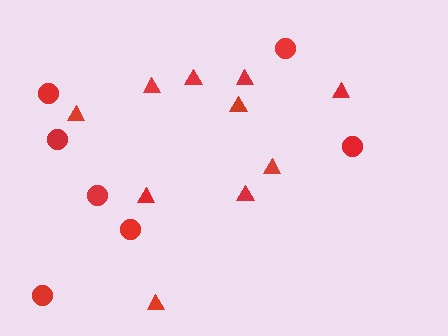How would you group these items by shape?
There are 2 groups: one group of triangles (10) and one group of circles (7).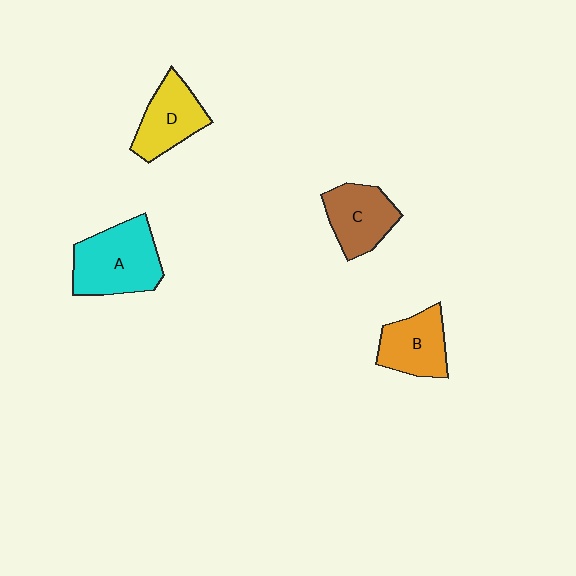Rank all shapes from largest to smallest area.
From largest to smallest: A (cyan), C (brown), D (yellow), B (orange).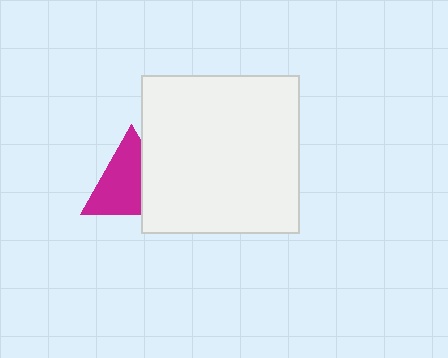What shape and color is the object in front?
The object in front is a white square.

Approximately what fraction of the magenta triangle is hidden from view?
Roughly 33% of the magenta triangle is hidden behind the white square.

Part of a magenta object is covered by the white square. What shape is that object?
It is a triangle.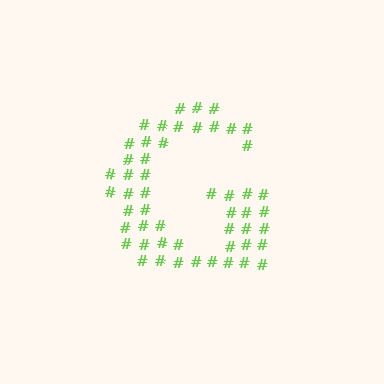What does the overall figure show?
The overall figure shows the letter G.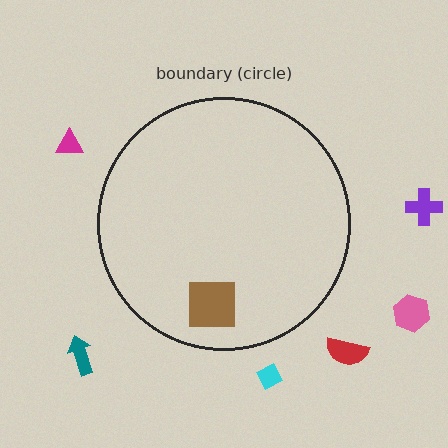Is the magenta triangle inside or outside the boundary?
Outside.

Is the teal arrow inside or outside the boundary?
Outside.